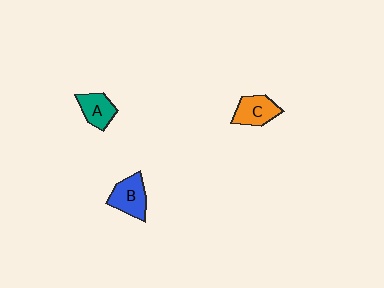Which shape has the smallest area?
Shape A (teal).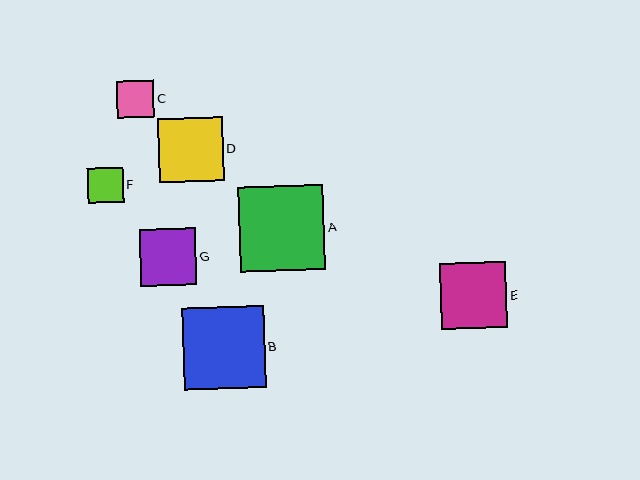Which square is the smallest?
Square F is the smallest with a size of approximately 35 pixels.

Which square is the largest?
Square A is the largest with a size of approximately 86 pixels.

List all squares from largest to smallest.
From largest to smallest: A, B, E, D, G, C, F.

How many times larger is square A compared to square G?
Square A is approximately 1.5 times the size of square G.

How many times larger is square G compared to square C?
Square G is approximately 1.5 times the size of square C.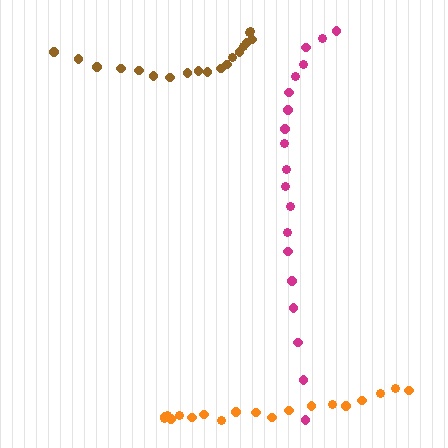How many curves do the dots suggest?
There are 3 distinct paths.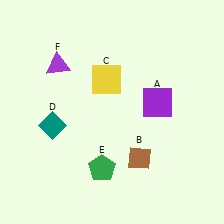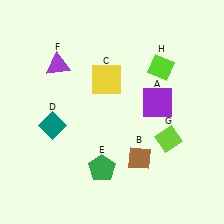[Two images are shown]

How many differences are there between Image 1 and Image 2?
There are 2 differences between the two images.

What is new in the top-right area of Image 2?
A lime diamond (H) was added in the top-right area of Image 2.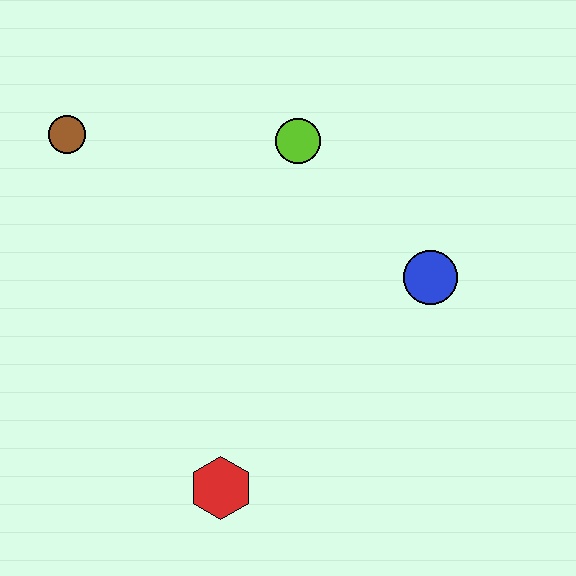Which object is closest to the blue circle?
The lime circle is closest to the blue circle.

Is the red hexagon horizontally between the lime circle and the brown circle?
Yes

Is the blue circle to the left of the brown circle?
No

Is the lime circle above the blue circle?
Yes